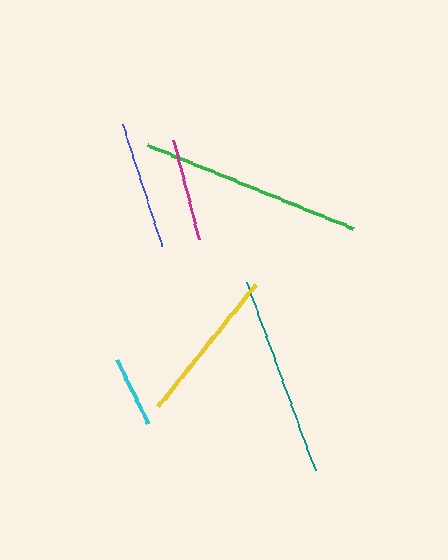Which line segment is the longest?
The green line is the longest at approximately 222 pixels.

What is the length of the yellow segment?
The yellow segment is approximately 156 pixels long.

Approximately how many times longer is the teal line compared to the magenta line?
The teal line is approximately 2.0 times the length of the magenta line.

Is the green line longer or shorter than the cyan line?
The green line is longer than the cyan line.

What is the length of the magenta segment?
The magenta segment is approximately 102 pixels long.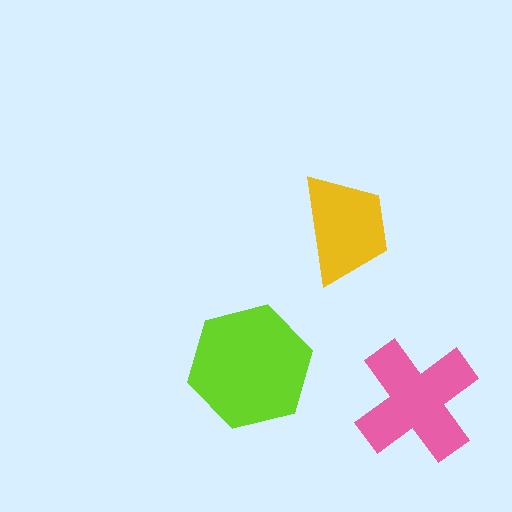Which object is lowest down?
The pink cross is bottommost.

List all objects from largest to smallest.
The lime hexagon, the pink cross, the yellow trapezoid.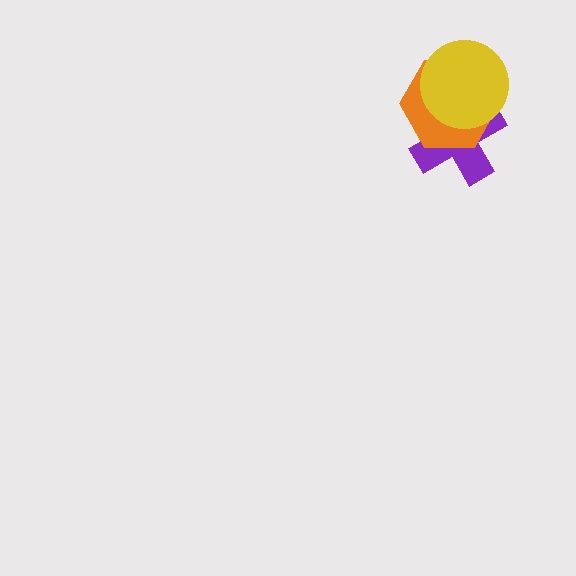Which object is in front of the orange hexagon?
The yellow circle is in front of the orange hexagon.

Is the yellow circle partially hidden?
No, no other shape covers it.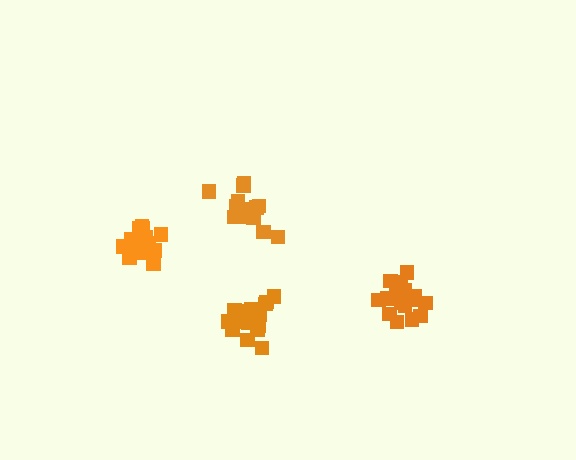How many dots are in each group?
Group 1: 17 dots, Group 2: 19 dots, Group 3: 16 dots, Group 4: 15 dots (67 total).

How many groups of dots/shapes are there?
There are 4 groups.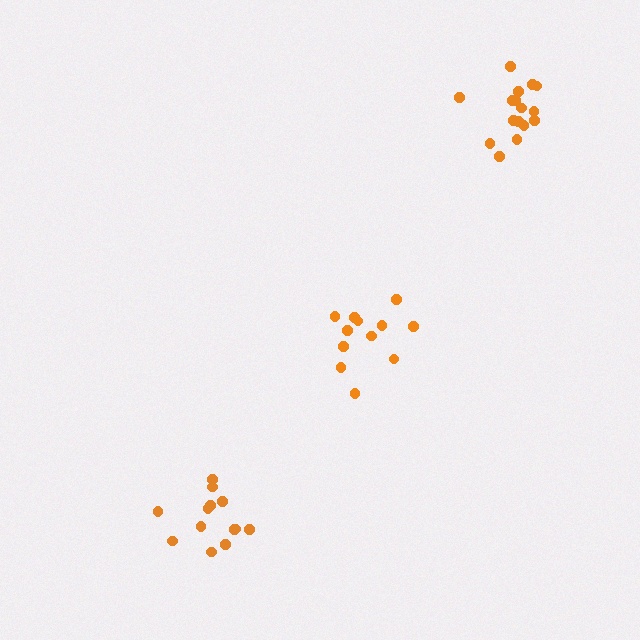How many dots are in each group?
Group 1: 13 dots, Group 2: 16 dots, Group 3: 12 dots (41 total).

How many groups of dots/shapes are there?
There are 3 groups.